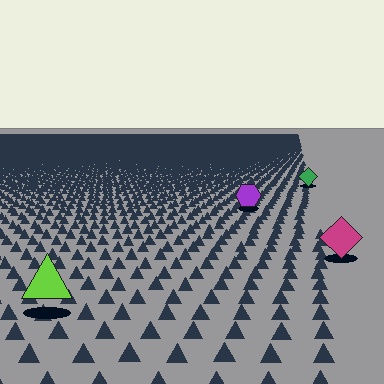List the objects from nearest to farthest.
From nearest to farthest: the lime triangle, the magenta diamond, the purple hexagon, the green diamond.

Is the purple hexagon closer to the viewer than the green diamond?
Yes. The purple hexagon is closer — you can tell from the texture gradient: the ground texture is coarser near it.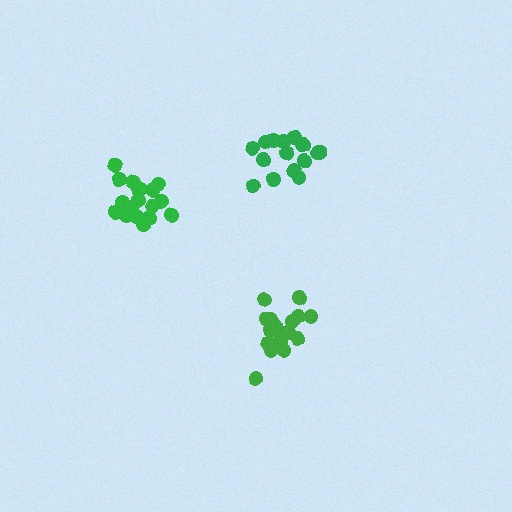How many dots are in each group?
Group 1: 19 dots, Group 2: 20 dots, Group 3: 16 dots (55 total).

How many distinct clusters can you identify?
There are 3 distinct clusters.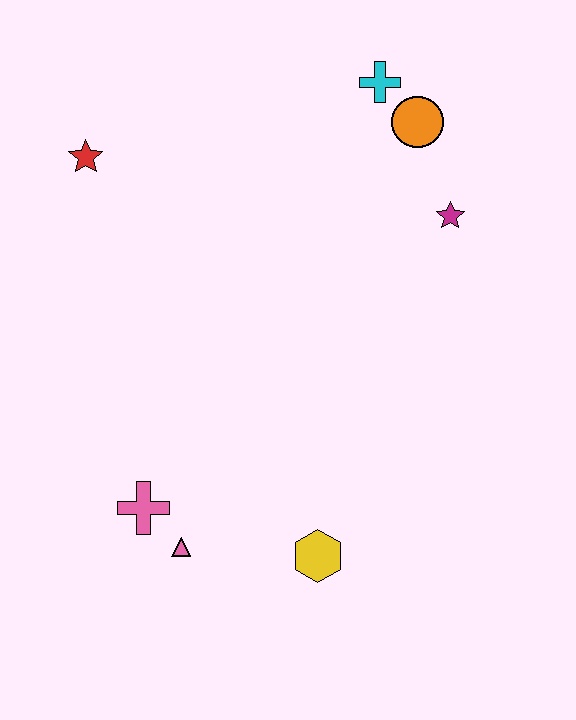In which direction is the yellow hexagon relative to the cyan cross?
The yellow hexagon is below the cyan cross.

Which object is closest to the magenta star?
The orange circle is closest to the magenta star.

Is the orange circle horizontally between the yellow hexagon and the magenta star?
Yes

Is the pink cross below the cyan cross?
Yes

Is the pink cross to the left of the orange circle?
Yes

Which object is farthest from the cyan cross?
The pink triangle is farthest from the cyan cross.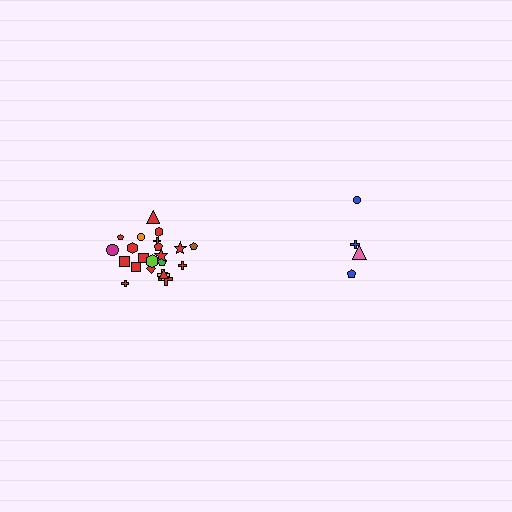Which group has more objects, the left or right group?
The left group.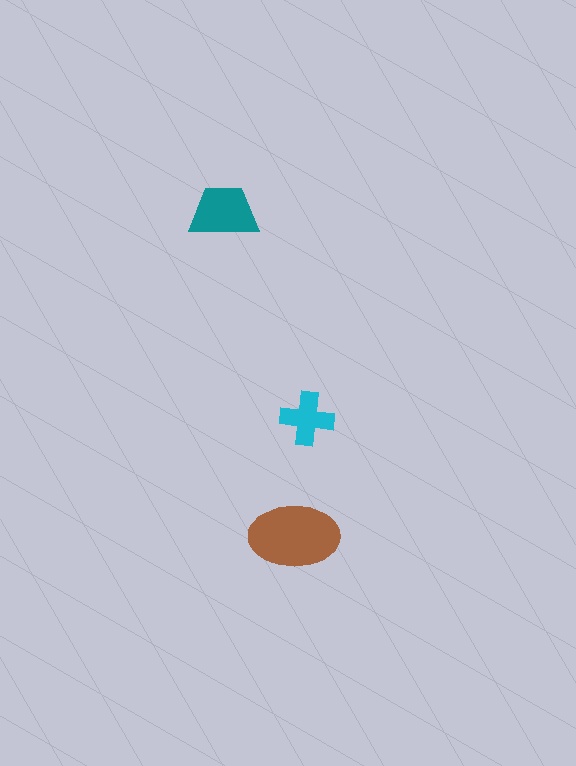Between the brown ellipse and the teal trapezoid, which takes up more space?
The brown ellipse.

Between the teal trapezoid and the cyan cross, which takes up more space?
The teal trapezoid.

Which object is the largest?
The brown ellipse.